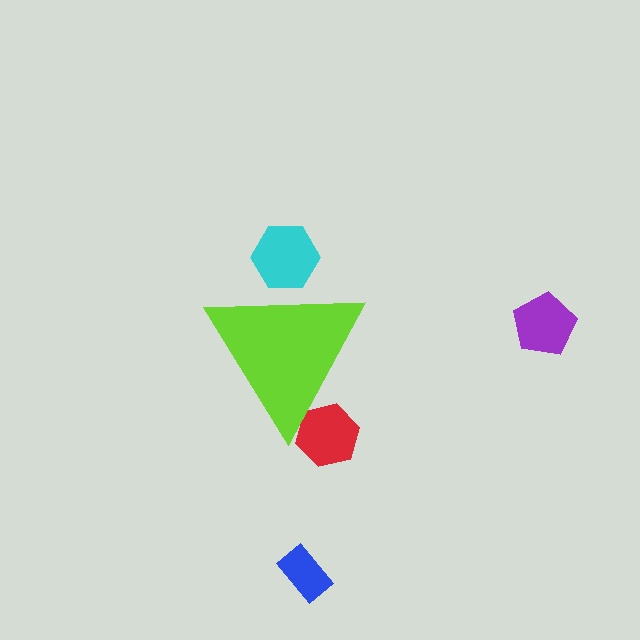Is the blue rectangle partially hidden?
No, the blue rectangle is fully visible.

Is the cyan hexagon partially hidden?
Yes, the cyan hexagon is partially hidden behind the lime triangle.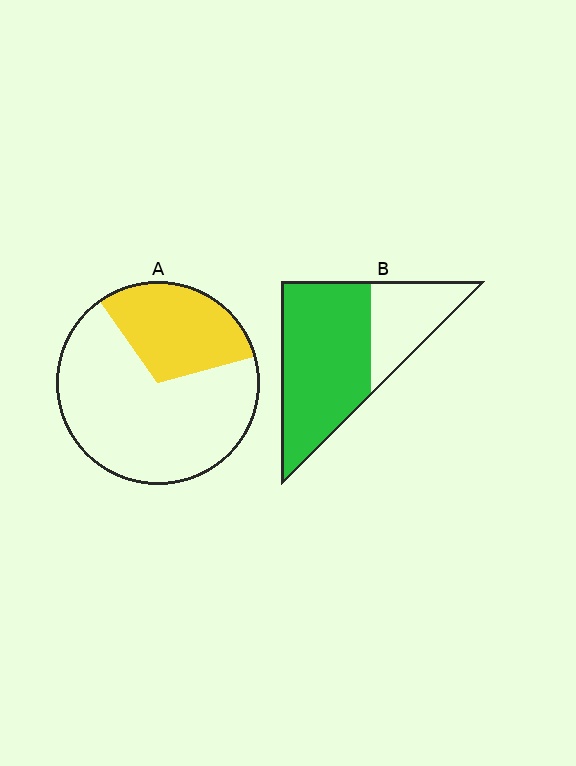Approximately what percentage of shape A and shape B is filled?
A is approximately 30% and B is approximately 70%.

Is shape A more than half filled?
No.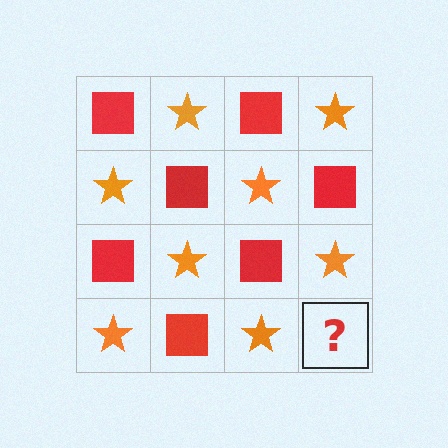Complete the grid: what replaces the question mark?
The question mark should be replaced with a red square.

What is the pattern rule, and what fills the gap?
The rule is that it alternates red square and orange star in a checkerboard pattern. The gap should be filled with a red square.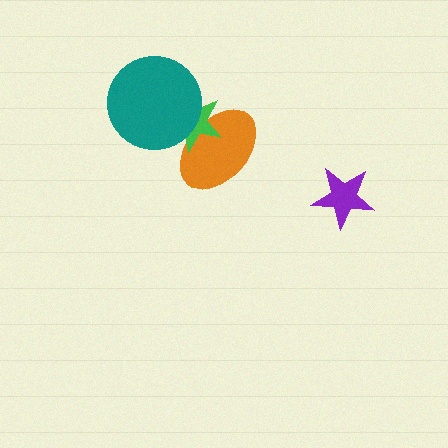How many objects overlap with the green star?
2 objects overlap with the green star.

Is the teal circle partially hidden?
No, no other shape covers it.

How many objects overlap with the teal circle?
2 objects overlap with the teal circle.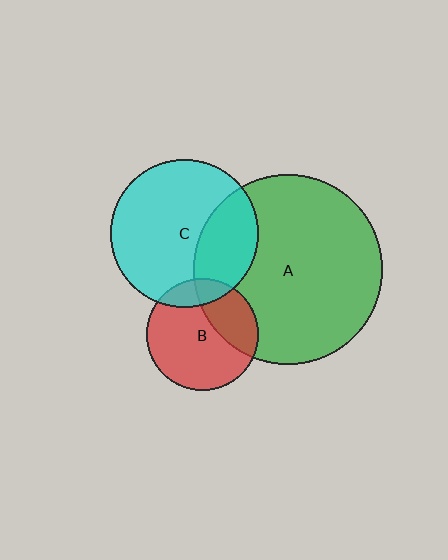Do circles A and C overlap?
Yes.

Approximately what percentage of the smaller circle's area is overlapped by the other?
Approximately 30%.